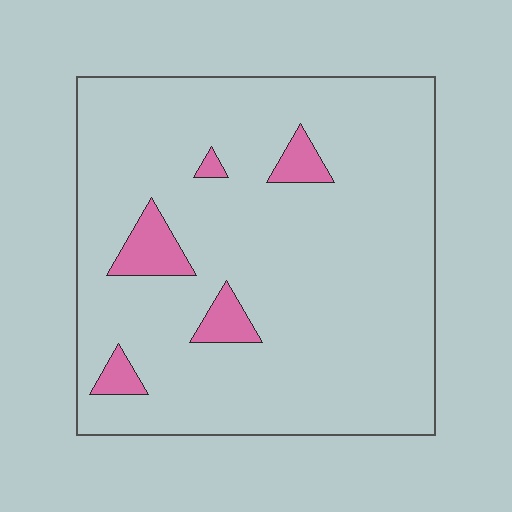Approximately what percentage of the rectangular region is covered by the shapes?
Approximately 10%.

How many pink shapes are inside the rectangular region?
5.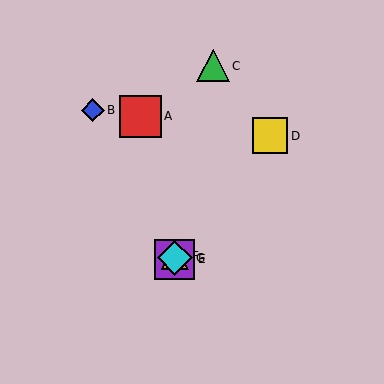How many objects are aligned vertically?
3 objects (E, F, G) are aligned vertically.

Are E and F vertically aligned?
Yes, both are at x≈175.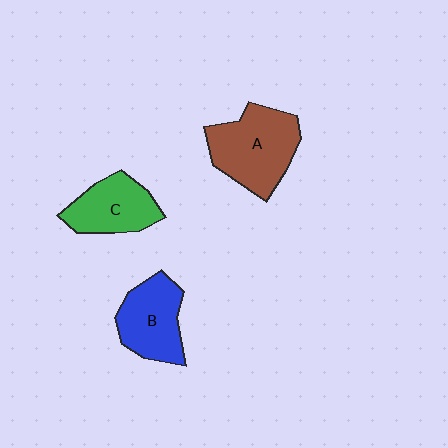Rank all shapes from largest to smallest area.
From largest to smallest: A (brown), B (blue), C (green).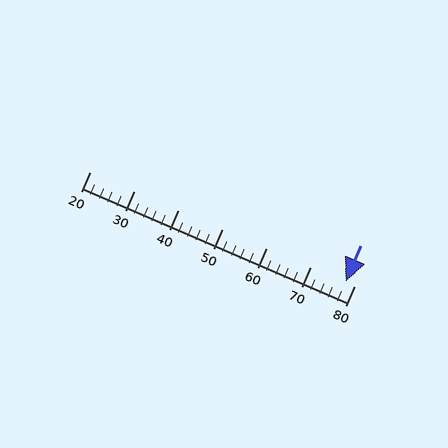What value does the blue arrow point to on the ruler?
The blue arrow points to approximately 78.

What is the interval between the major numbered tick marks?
The major tick marks are spaced 10 units apart.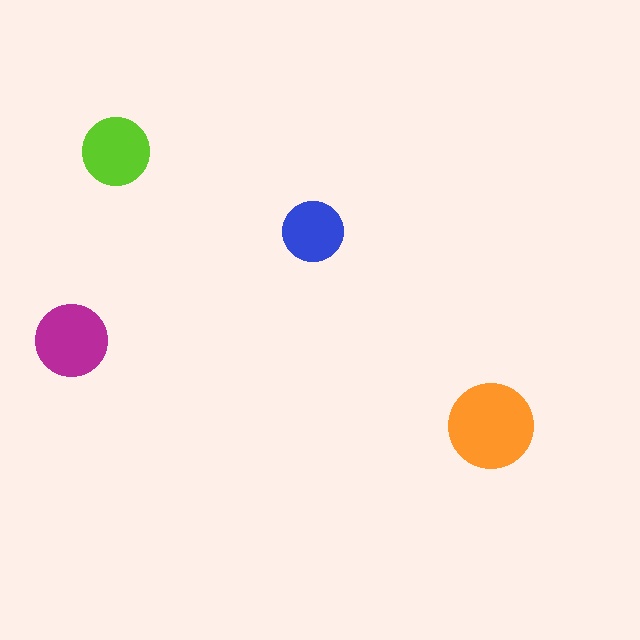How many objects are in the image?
There are 4 objects in the image.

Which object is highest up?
The lime circle is topmost.